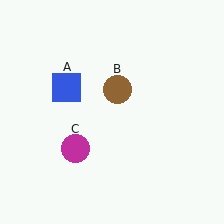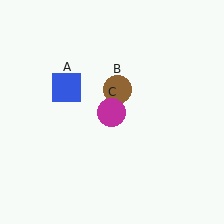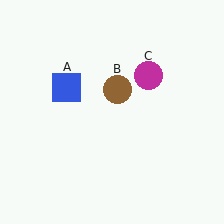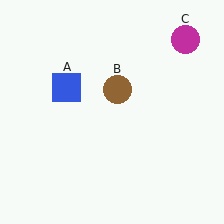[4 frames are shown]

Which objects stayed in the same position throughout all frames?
Blue square (object A) and brown circle (object B) remained stationary.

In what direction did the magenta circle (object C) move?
The magenta circle (object C) moved up and to the right.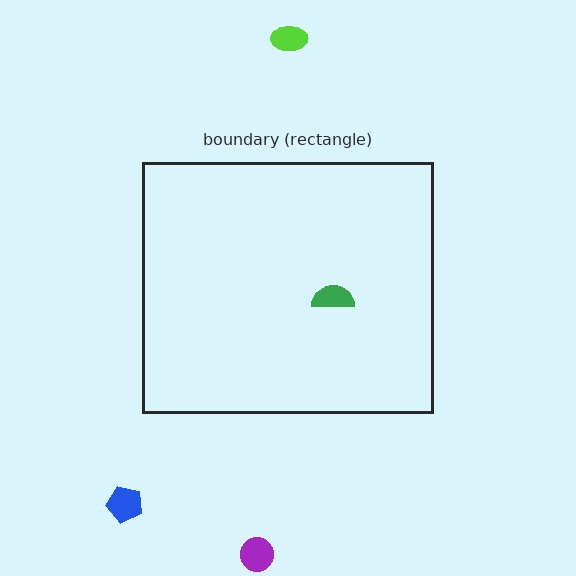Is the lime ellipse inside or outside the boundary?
Outside.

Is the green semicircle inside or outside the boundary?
Inside.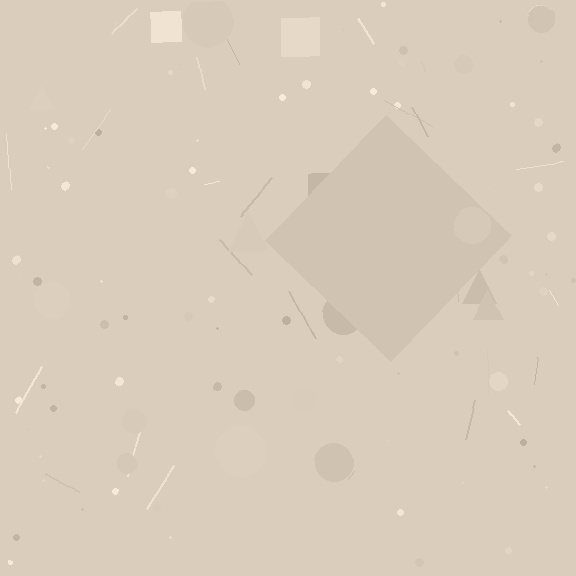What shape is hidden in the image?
A diamond is hidden in the image.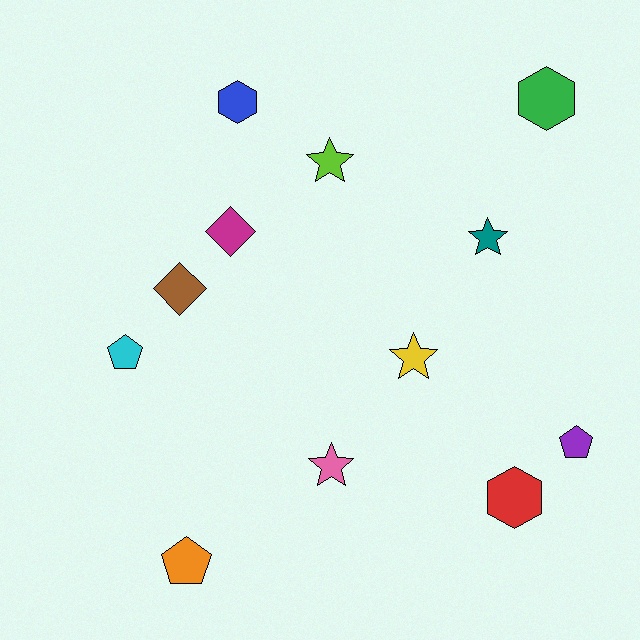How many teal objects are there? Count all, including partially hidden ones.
There is 1 teal object.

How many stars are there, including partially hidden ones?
There are 4 stars.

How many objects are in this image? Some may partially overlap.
There are 12 objects.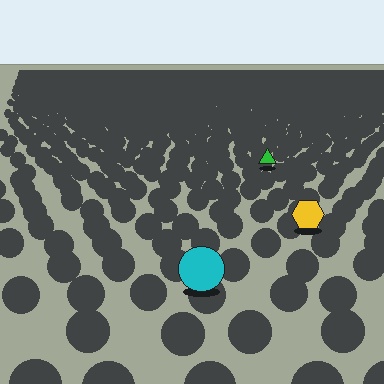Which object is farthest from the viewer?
The green triangle is farthest from the viewer. It appears smaller and the ground texture around it is denser.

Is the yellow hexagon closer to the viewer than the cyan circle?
No. The cyan circle is closer — you can tell from the texture gradient: the ground texture is coarser near it.